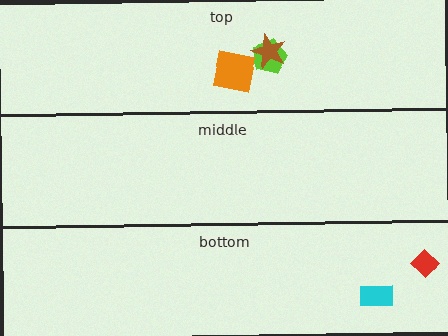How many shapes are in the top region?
3.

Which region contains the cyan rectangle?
The bottom region.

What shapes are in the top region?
The lime pentagon, the orange square, the brown star.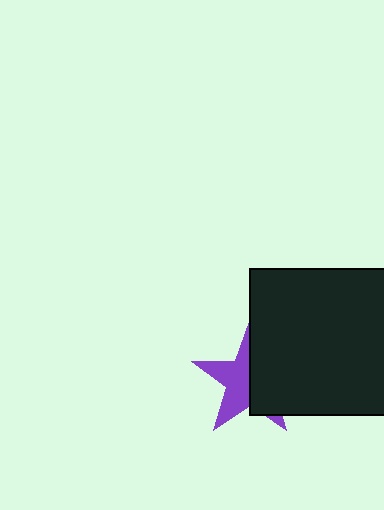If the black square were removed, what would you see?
You would see the complete purple star.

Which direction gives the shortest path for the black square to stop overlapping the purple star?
Moving right gives the shortest separation.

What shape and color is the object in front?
The object in front is a black square.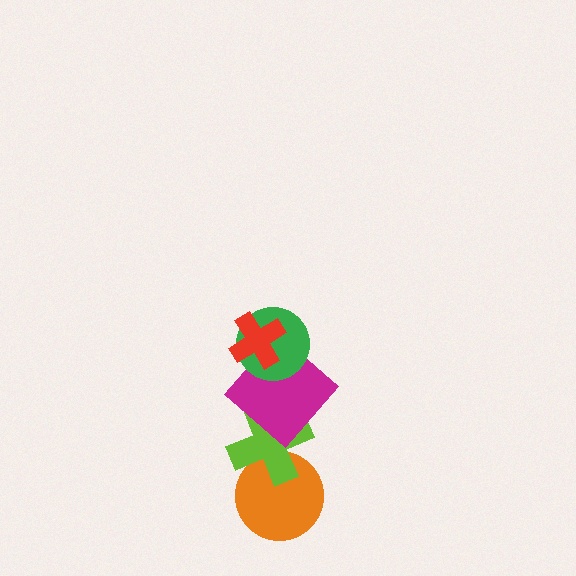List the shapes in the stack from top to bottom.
From top to bottom: the red cross, the green circle, the magenta diamond, the lime cross, the orange circle.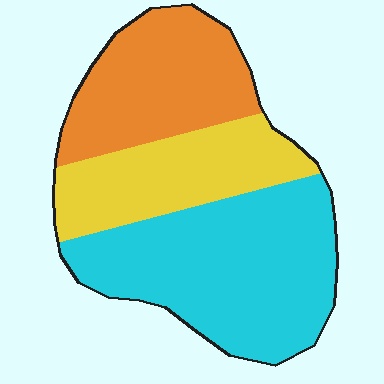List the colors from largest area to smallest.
From largest to smallest: cyan, orange, yellow.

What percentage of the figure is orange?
Orange takes up about one quarter (1/4) of the figure.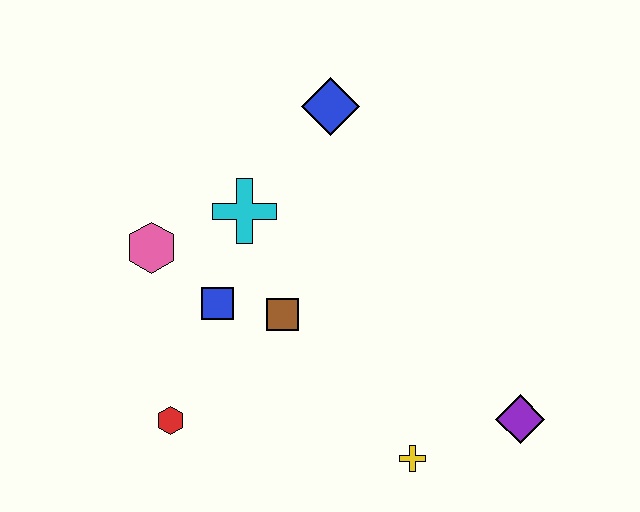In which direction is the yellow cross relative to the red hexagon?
The yellow cross is to the right of the red hexagon.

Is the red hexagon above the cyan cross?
No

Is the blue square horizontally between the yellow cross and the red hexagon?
Yes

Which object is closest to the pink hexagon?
The blue square is closest to the pink hexagon.